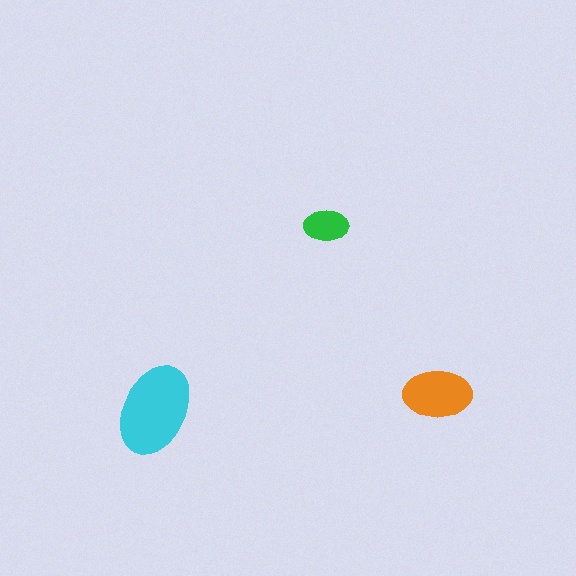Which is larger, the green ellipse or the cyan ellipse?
The cyan one.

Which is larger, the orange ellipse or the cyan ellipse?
The cyan one.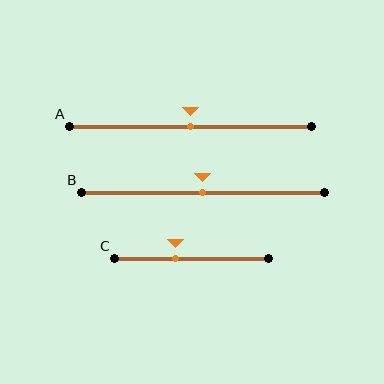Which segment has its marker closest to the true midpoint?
Segment A has its marker closest to the true midpoint.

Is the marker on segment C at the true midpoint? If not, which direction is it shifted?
No, the marker on segment C is shifted to the left by about 10% of the segment length.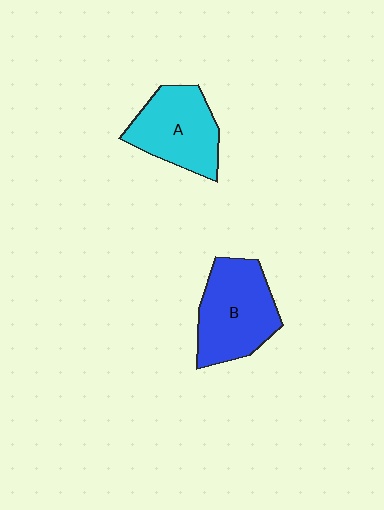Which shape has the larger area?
Shape B (blue).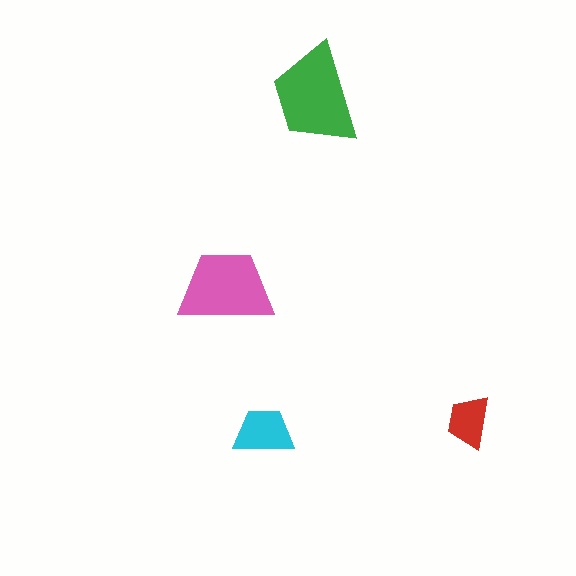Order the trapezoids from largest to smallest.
the green one, the pink one, the cyan one, the red one.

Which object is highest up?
The green trapezoid is topmost.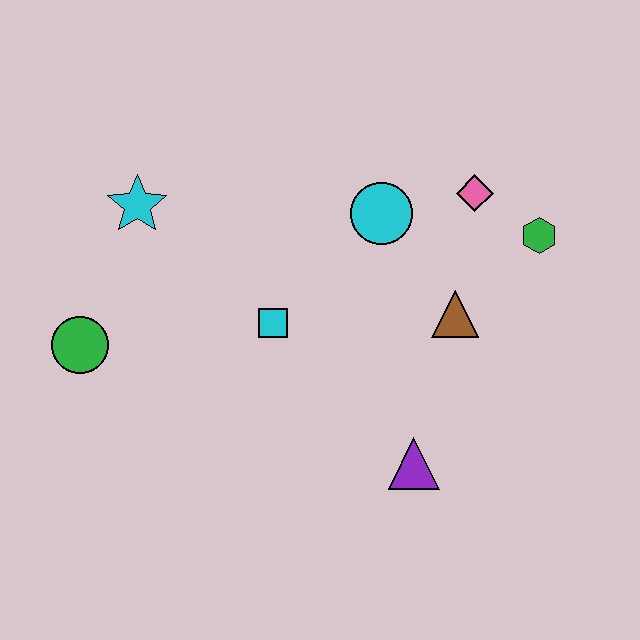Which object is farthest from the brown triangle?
The green circle is farthest from the brown triangle.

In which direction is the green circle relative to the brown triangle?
The green circle is to the left of the brown triangle.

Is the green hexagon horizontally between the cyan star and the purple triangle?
No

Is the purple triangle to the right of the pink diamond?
No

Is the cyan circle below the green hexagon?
No